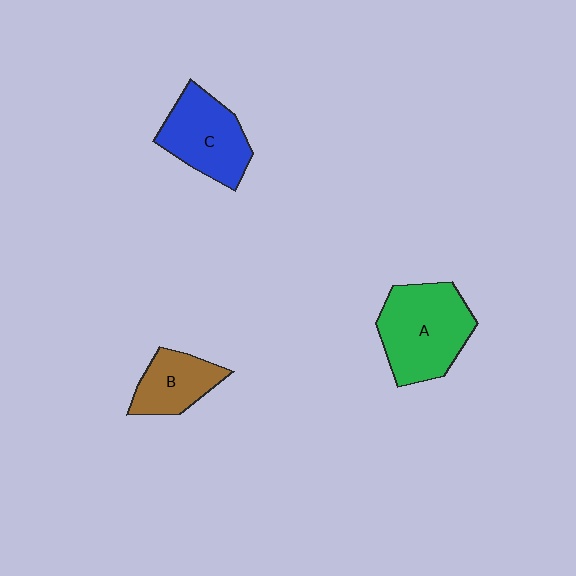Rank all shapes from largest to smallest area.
From largest to smallest: A (green), C (blue), B (brown).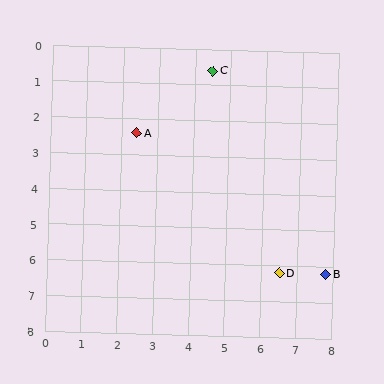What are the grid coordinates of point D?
Point D is at approximately (6.5, 6.2).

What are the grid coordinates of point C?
Point C is at approximately (4.5, 0.6).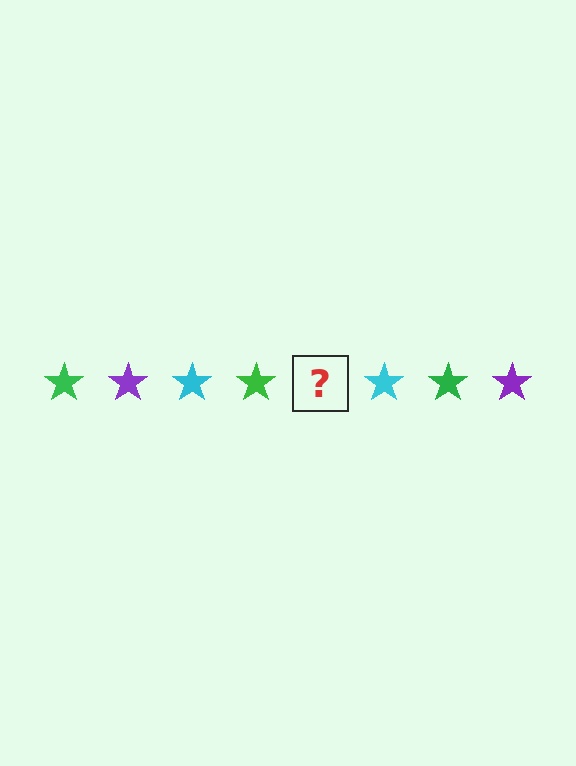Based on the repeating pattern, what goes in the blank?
The blank should be a purple star.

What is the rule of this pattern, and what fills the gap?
The rule is that the pattern cycles through green, purple, cyan stars. The gap should be filled with a purple star.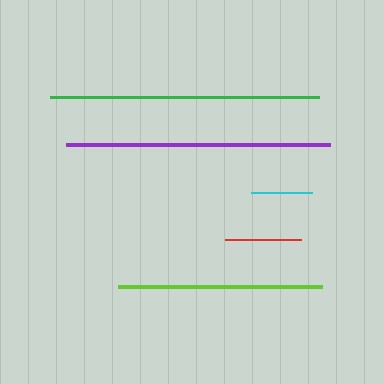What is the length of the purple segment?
The purple segment is approximately 264 pixels long.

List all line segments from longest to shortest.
From longest to shortest: green, purple, lime, red, cyan.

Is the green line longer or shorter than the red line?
The green line is longer than the red line.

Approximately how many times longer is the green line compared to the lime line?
The green line is approximately 1.3 times the length of the lime line.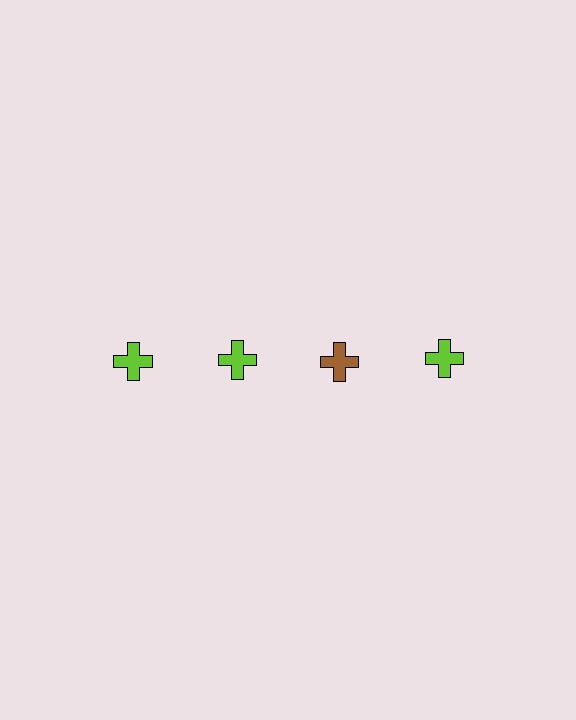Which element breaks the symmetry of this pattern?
The brown cross in the top row, center column breaks the symmetry. All other shapes are lime crosses.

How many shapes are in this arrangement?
There are 4 shapes arranged in a grid pattern.